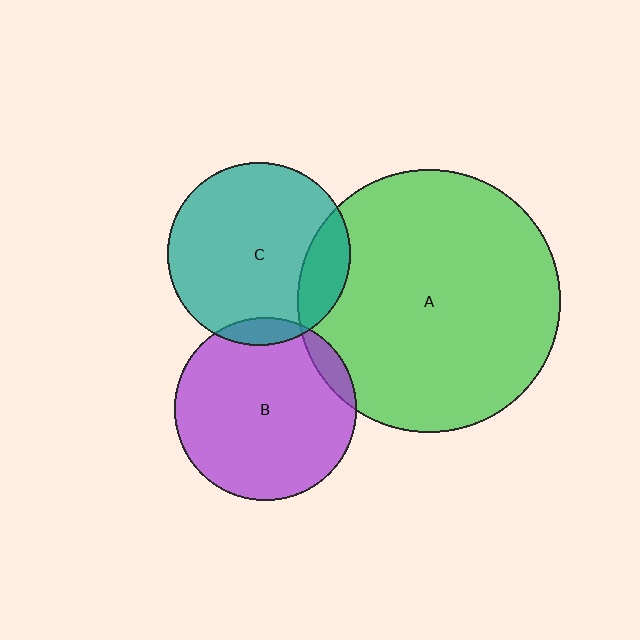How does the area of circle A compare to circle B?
Approximately 2.1 times.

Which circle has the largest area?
Circle A (green).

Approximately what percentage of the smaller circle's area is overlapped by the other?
Approximately 5%.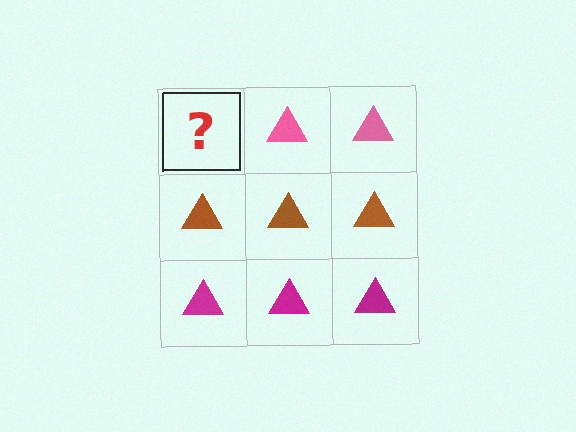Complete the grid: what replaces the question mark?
The question mark should be replaced with a pink triangle.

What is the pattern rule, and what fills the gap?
The rule is that each row has a consistent color. The gap should be filled with a pink triangle.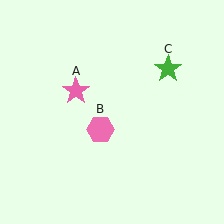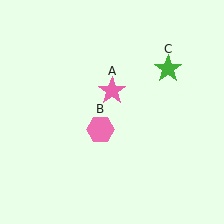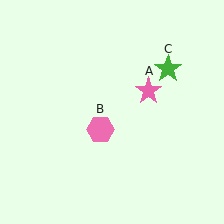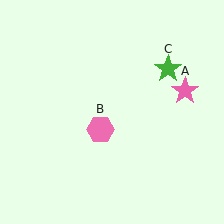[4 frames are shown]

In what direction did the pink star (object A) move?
The pink star (object A) moved right.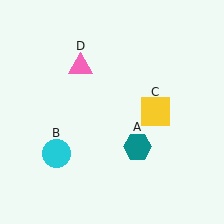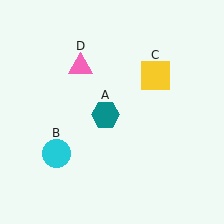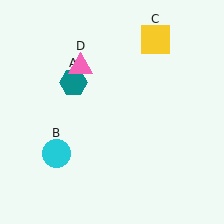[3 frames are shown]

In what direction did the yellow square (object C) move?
The yellow square (object C) moved up.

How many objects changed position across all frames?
2 objects changed position: teal hexagon (object A), yellow square (object C).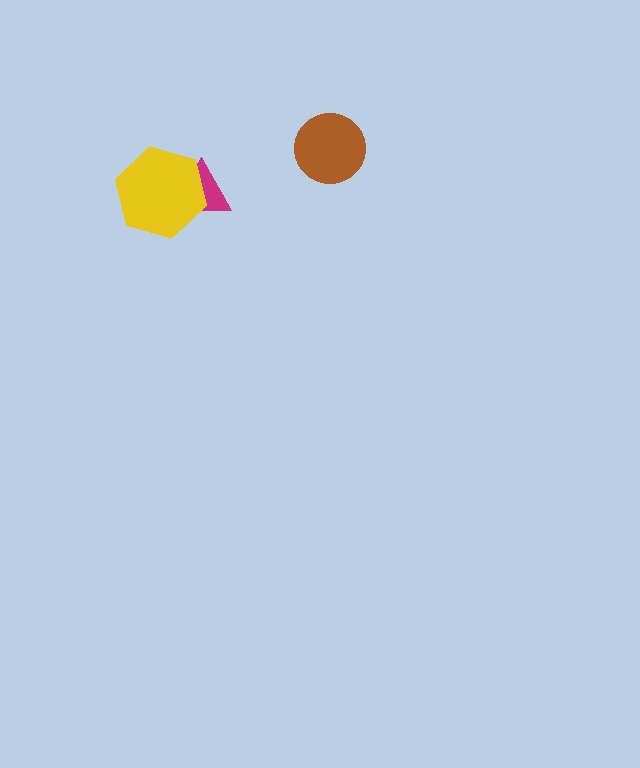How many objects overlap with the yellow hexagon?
1 object overlaps with the yellow hexagon.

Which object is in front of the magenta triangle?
The yellow hexagon is in front of the magenta triangle.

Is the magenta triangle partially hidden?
Yes, it is partially covered by another shape.